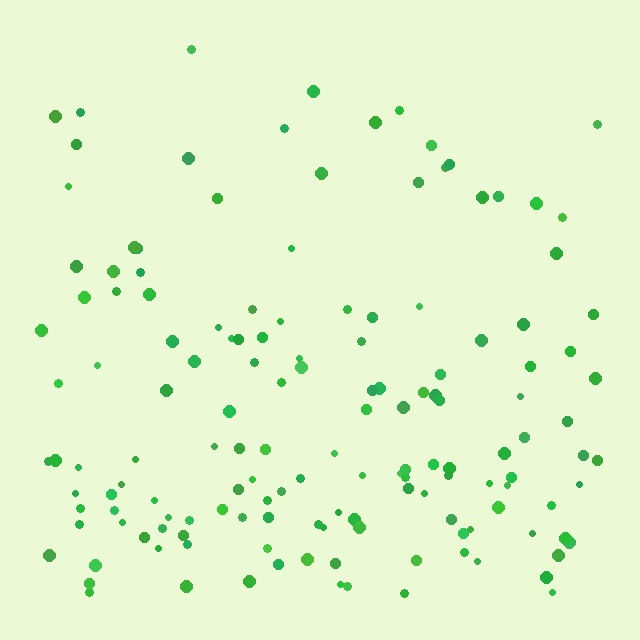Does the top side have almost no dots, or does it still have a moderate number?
Still a moderate number, just noticeably fewer than the bottom.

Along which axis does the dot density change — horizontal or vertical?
Vertical.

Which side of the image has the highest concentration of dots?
The bottom.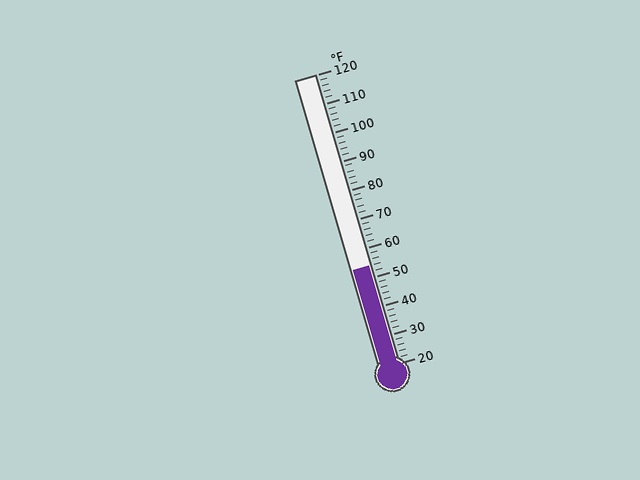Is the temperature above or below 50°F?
The temperature is above 50°F.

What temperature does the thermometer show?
The thermometer shows approximately 54°F.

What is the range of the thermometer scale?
The thermometer scale ranges from 20°F to 120°F.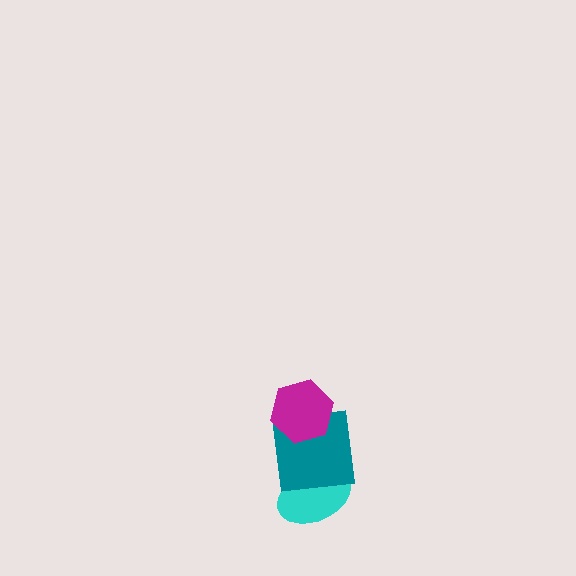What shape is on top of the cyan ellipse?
The teal square is on top of the cyan ellipse.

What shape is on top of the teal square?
The magenta hexagon is on top of the teal square.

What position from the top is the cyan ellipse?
The cyan ellipse is 3rd from the top.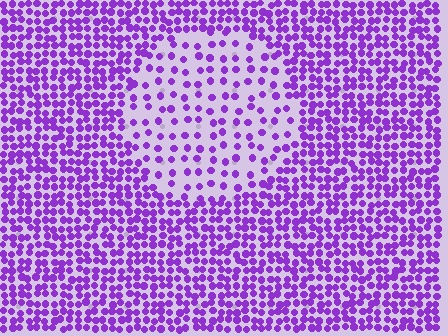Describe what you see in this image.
The image contains small purple elements arranged at two different densities. A circle-shaped region is visible where the elements are less densely packed than the surrounding area.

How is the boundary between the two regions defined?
The boundary is defined by a change in element density (approximately 2.4x ratio). All elements are the same color, size, and shape.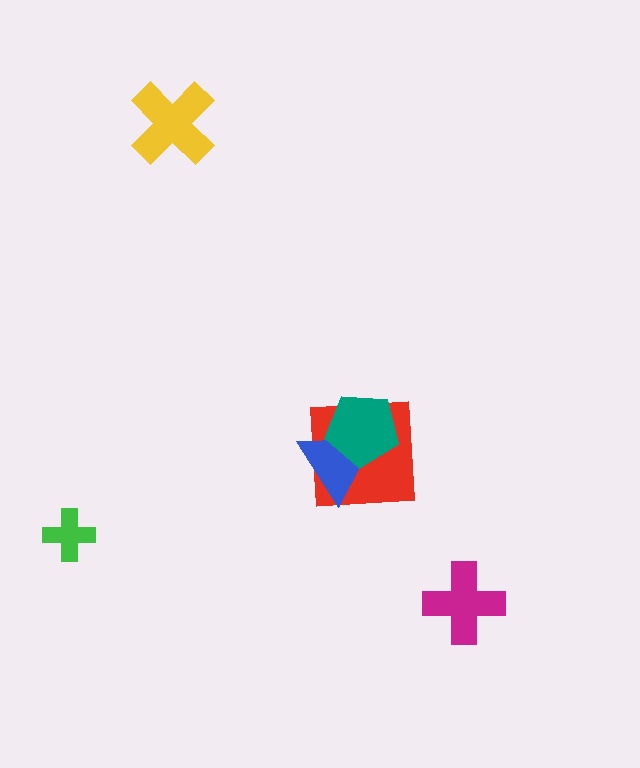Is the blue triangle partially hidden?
Yes, it is partially covered by another shape.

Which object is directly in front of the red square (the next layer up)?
The blue triangle is directly in front of the red square.